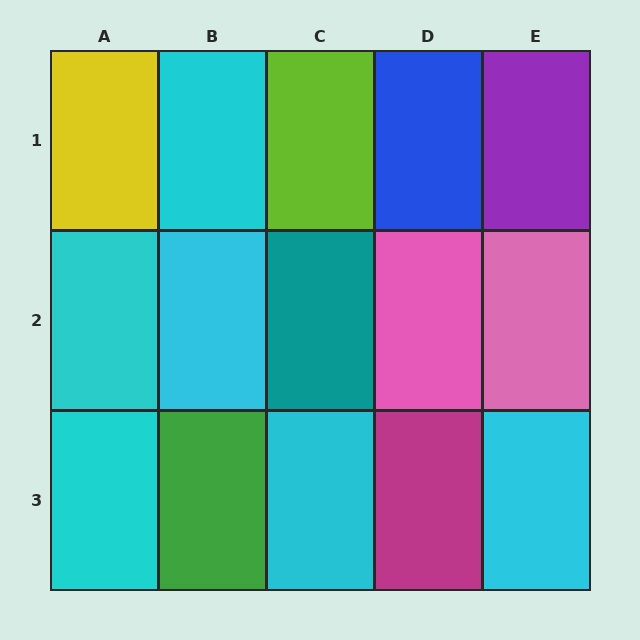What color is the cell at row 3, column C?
Cyan.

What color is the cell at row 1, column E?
Purple.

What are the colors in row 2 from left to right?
Cyan, cyan, teal, pink, pink.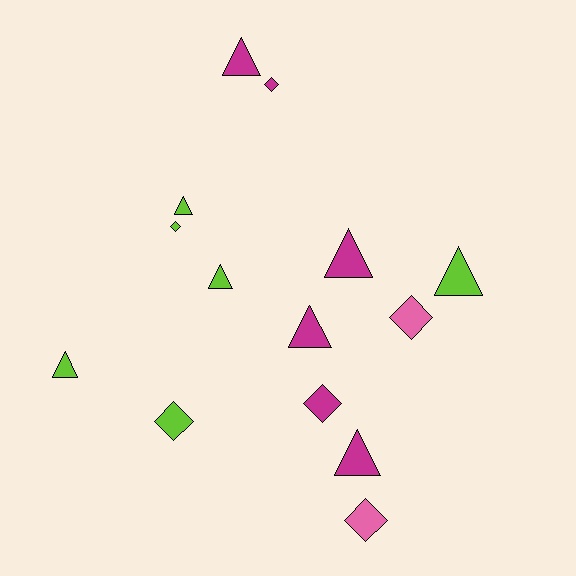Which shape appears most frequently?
Triangle, with 8 objects.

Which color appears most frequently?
Lime, with 6 objects.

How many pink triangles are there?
There are no pink triangles.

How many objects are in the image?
There are 14 objects.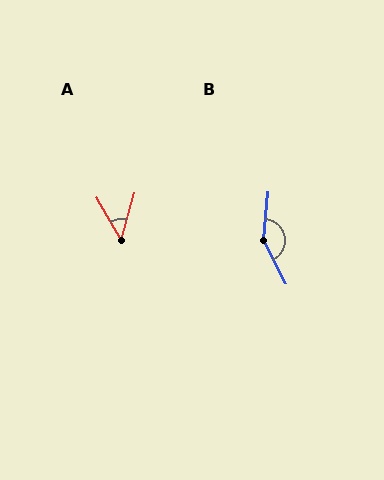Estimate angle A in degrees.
Approximately 46 degrees.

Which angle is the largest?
B, at approximately 148 degrees.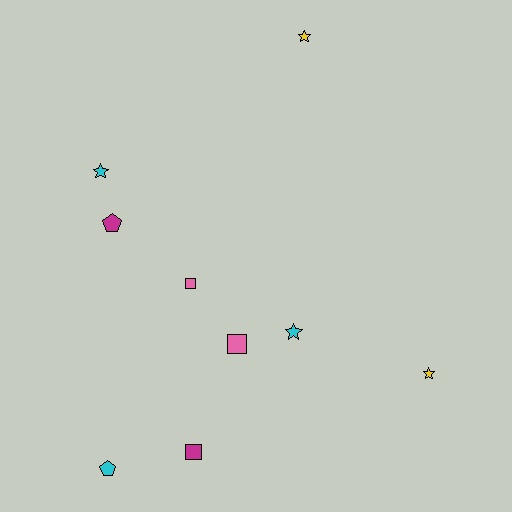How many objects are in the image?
There are 9 objects.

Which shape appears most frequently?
Star, with 4 objects.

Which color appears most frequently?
Cyan, with 3 objects.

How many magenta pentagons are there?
There is 1 magenta pentagon.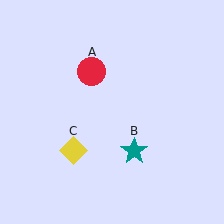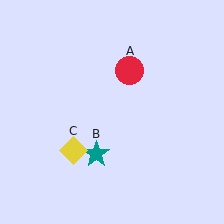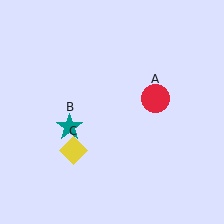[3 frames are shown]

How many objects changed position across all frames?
2 objects changed position: red circle (object A), teal star (object B).